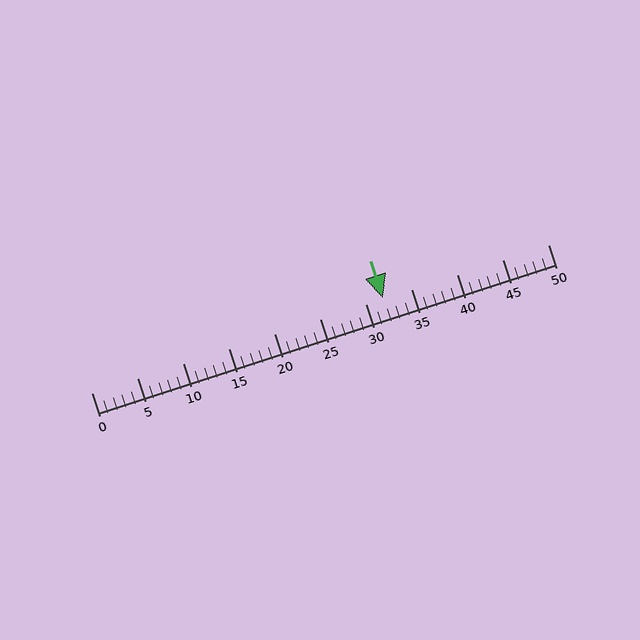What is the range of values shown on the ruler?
The ruler shows values from 0 to 50.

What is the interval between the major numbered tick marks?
The major tick marks are spaced 5 units apart.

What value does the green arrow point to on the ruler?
The green arrow points to approximately 32.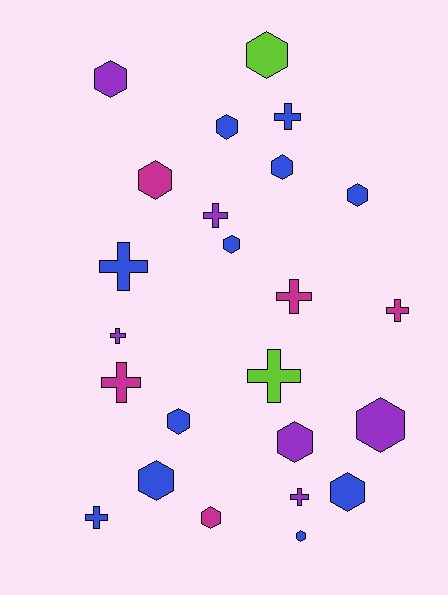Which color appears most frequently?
Blue, with 11 objects.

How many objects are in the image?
There are 24 objects.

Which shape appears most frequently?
Hexagon, with 14 objects.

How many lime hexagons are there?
There is 1 lime hexagon.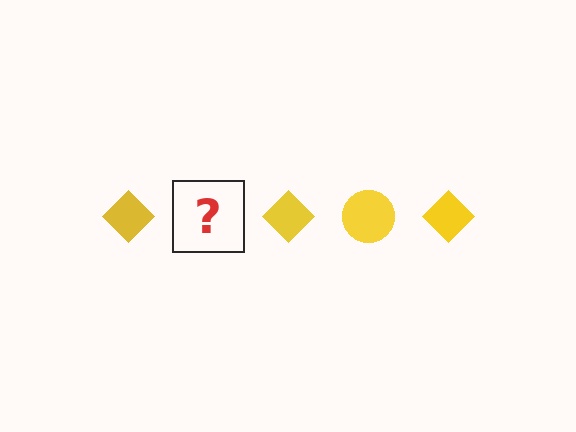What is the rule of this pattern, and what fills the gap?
The rule is that the pattern cycles through diamond, circle shapes in yellow. The gap should be filled with a yellow circle.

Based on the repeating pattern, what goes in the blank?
The blank should be a yellow circle.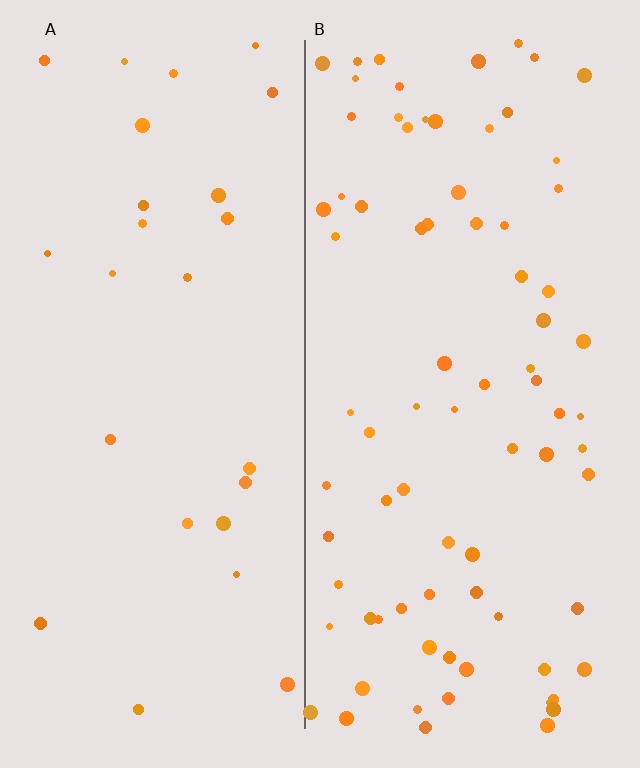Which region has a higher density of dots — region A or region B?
B (the right).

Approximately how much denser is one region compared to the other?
Approximately 3.0× — region B over region A.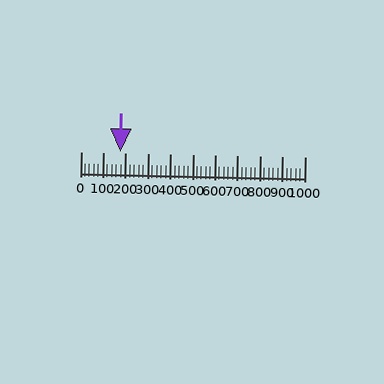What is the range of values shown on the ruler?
The ruler shows values from 0 to 1000.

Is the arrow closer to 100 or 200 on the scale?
The arrow is closer to 200.